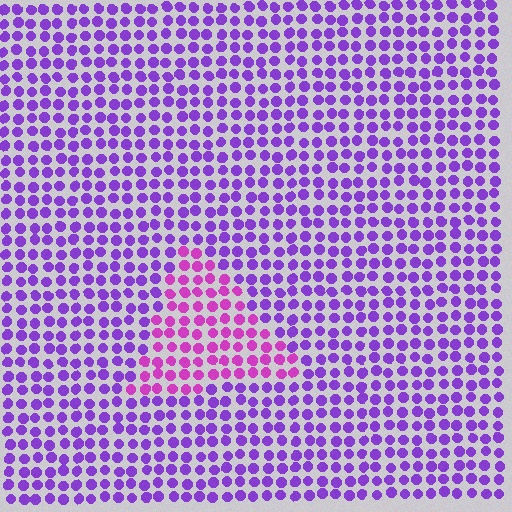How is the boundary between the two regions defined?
The boundary is defined purely by a slight shift in hue (about 36 degrees). Spacing, size, and orientation are identical on both sides.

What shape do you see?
I see a triangle.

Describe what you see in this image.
The image is filled with small purple elements in a uniform arrangement. A triangle-shaped region is visible where the elements are tinted to a slightly different hue, forming a subtle color boundary.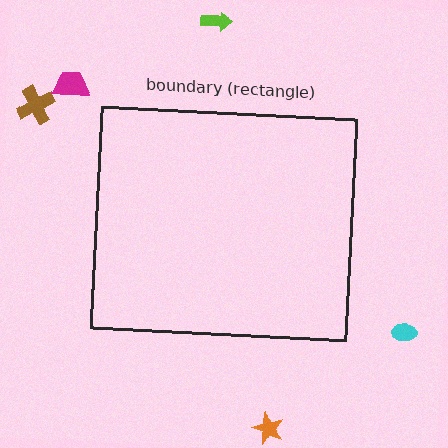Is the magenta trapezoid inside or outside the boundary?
Outside.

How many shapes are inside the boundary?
0 inside, 5 outside.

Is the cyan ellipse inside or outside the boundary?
Outside.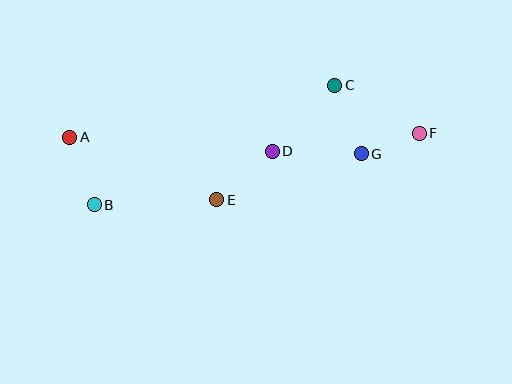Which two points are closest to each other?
Points F and G are closest to each other.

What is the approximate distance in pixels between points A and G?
The distance between A and G is approximately 292 pixels.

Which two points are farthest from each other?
Points A and F are farthest from each other.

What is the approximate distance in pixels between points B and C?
The distance between B and C is approximately 269 pixels.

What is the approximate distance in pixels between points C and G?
The distance between C and G is approximately 74 pixels.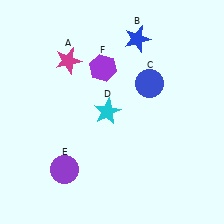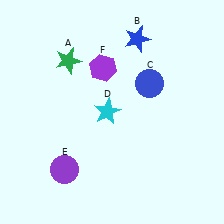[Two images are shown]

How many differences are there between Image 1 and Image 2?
There is 1 difference between the two images.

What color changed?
The star (A) changed from magenta in Image 1 to green in Image 2.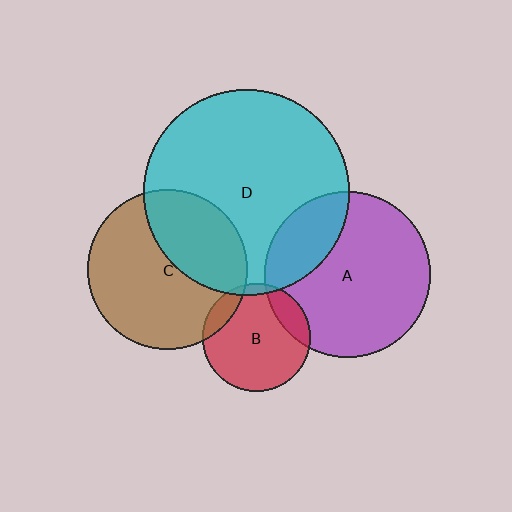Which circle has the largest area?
Circle D (cyan).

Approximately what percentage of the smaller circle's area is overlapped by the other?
Approximately 25%.